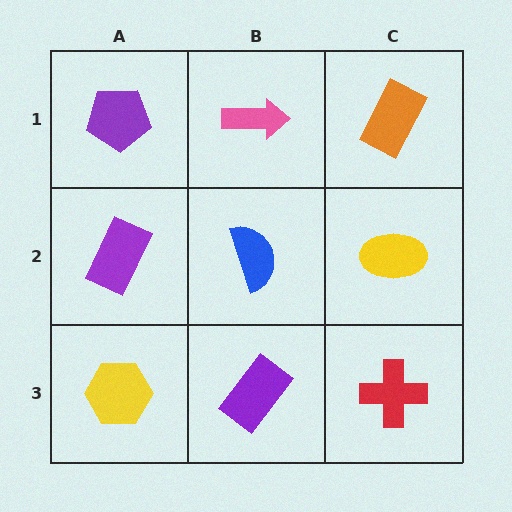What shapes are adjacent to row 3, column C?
A yellow ellipse (row 2, column C), a purple rectangle (row 3, column B).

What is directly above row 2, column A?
A purple pentagon.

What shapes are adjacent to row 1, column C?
A yellow ellipse (row 2, column C), a pink arrow (row 1, column B).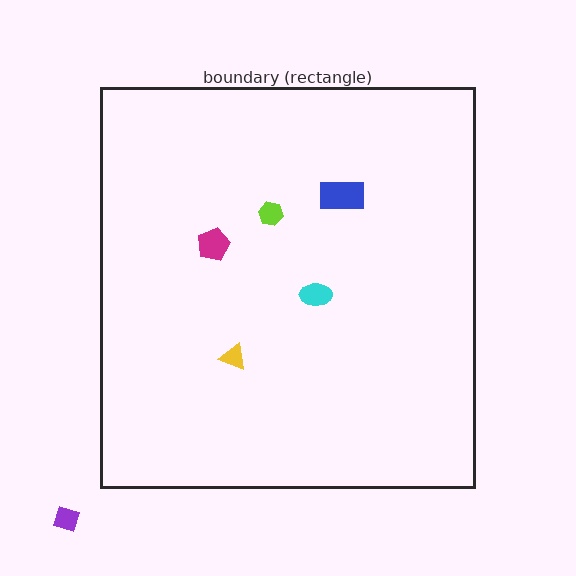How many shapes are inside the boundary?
5 inside, 1 outside.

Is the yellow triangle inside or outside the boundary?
Inside.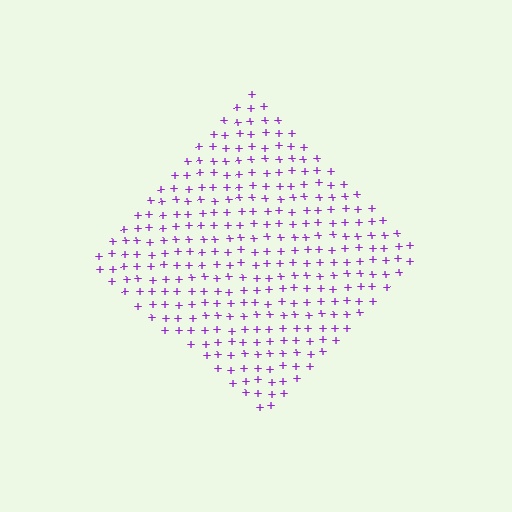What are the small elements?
The small elements are plus signs.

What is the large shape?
The large shape is a diamond.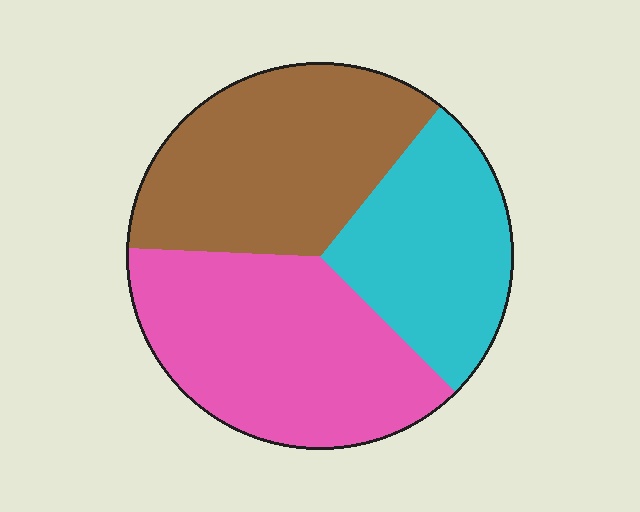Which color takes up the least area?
Cyan, at roughly 25%.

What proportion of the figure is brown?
Brown takes up between a third and a half of the figure.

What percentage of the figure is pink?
Pink covers roughly 40% of the figure.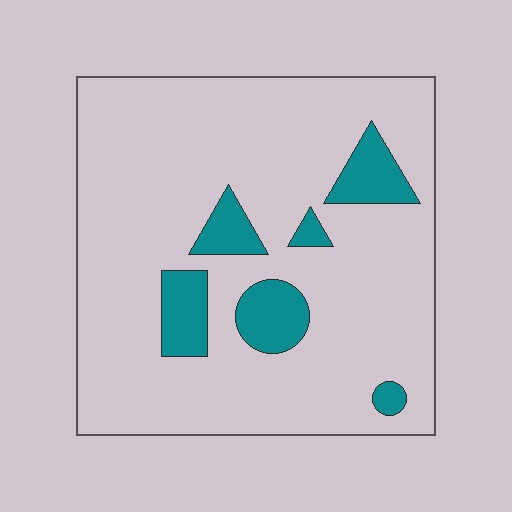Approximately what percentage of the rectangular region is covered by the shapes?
Approximately 15%.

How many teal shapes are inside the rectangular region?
6.